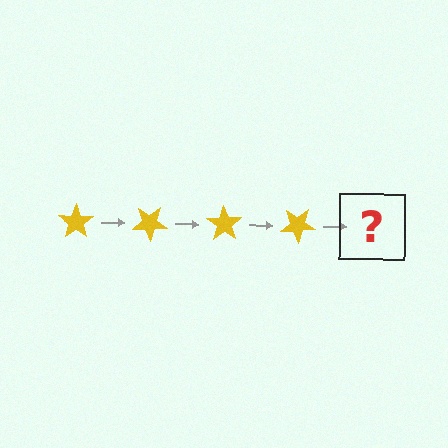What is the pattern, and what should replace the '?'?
The pattern is that the star rotates 35 degrees each step. The '?' should be a yellow star rotated 140 degrees.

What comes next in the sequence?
The next element should be a yellow star rotated 140 degrees.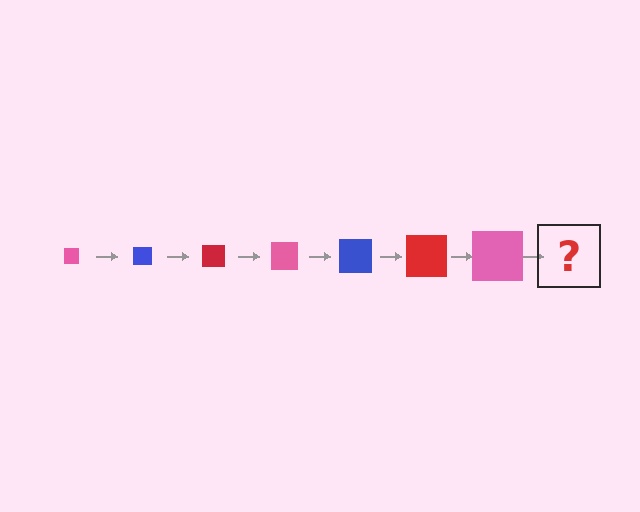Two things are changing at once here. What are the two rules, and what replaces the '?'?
The two rules are that the square grows larger each step and the color cycles through pink, blue, and red. The '?' should be a blue square, larger than the previous one.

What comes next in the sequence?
The next element should be a blue square, larger than the previous one.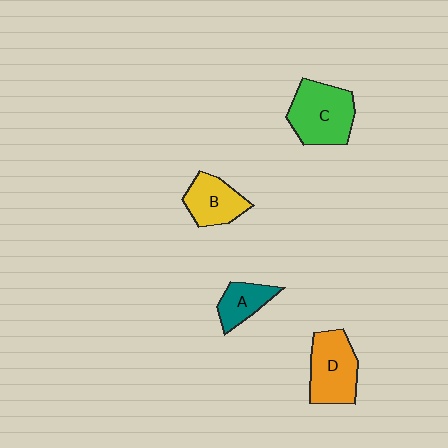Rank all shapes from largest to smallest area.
From largest to smallest: C (green), D (orange), B (yellow), A (teal).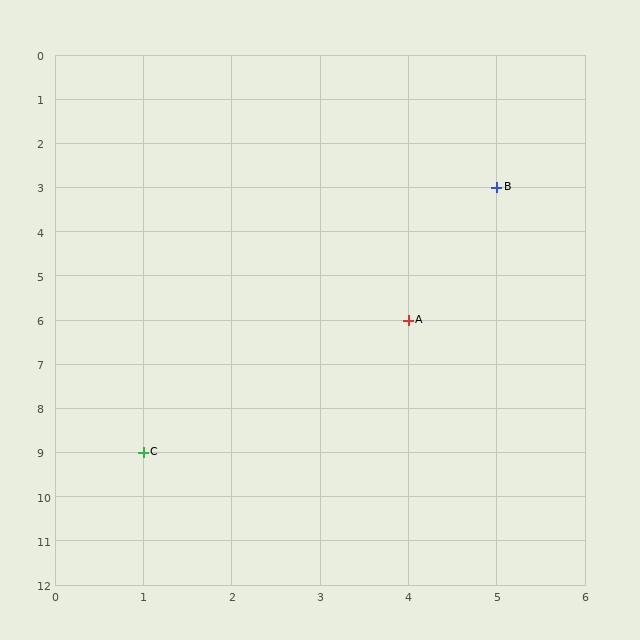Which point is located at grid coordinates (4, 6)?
Point A is at (4, 6).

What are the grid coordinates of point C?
Point C is at grid coordinates (1, 9).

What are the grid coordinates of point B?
Point B is at grid coordinates (5, 3).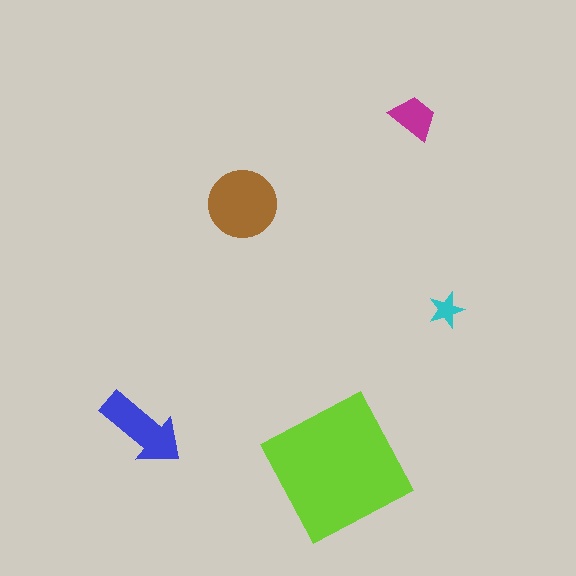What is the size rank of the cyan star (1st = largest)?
5th.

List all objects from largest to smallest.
The lime square, the brown circle, the blue arrow, the magenta trapezoid, the cyan star.